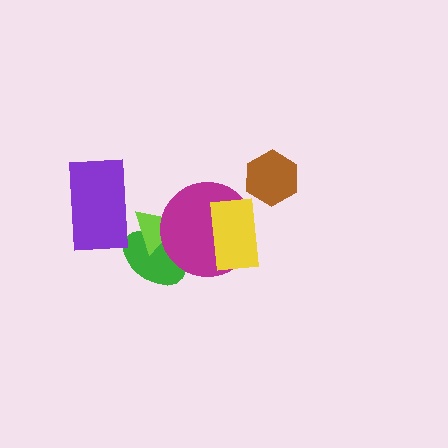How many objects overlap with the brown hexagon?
0 objects overlap with the brown hexagon.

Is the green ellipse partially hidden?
Yes, it is partially covered by another shape.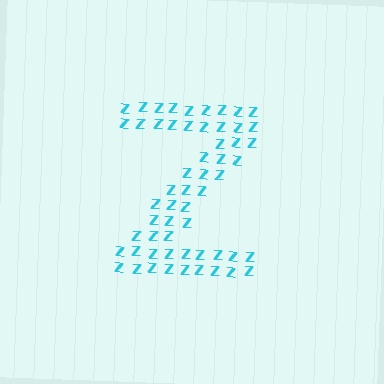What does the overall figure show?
The overall figure shows the letter Z.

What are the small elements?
The small elements are letter Z's.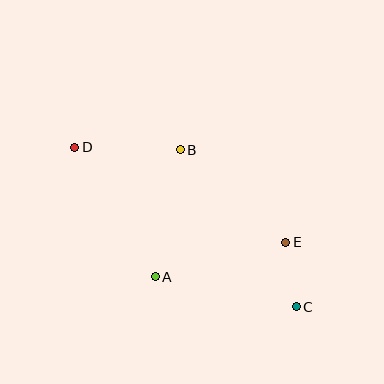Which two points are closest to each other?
Points C and E are closest to each other.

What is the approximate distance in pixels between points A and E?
The distance between A and E is approximately 135 pixels.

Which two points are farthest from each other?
Points C and D are farthest from each other.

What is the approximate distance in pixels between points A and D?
The distance between A and D is approximately 153 pixels.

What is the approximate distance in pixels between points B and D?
The distance between B and D is approximately 105 pixels.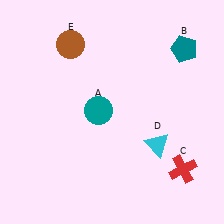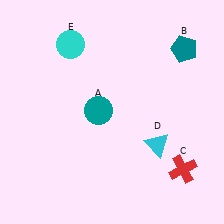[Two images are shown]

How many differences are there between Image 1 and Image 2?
There is 1 difference between the two images.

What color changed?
The circle (E) changed from brown in Image 1 to cyan in Image 2.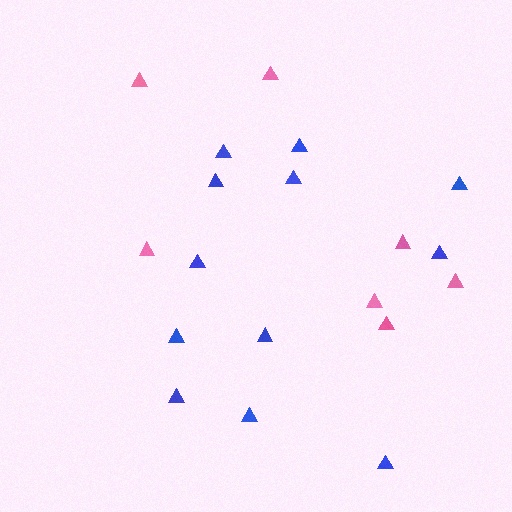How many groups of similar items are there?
There are 2 groups: one group of pink triangles (7) and one group of blue triangles (12).